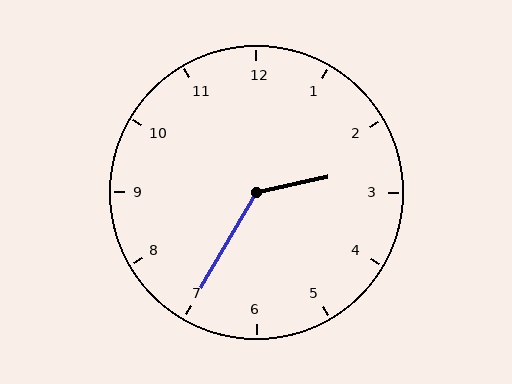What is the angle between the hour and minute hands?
Approximately 132 degrees.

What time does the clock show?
2:35.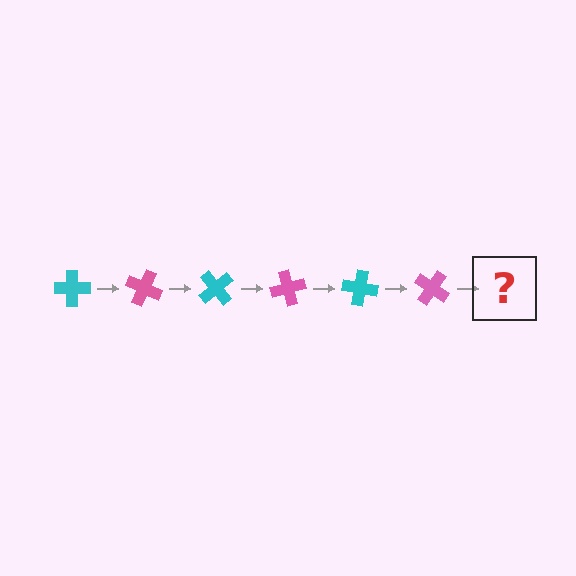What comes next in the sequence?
The next element should be a cyan cross, rotated 150 degrees from the start.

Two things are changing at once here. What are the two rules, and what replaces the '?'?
The two rules are that it rotates 25 degrees each step and the color cycles through cyan and pink. The '?' should be a cyan cross, rotated 150 degrees from the start.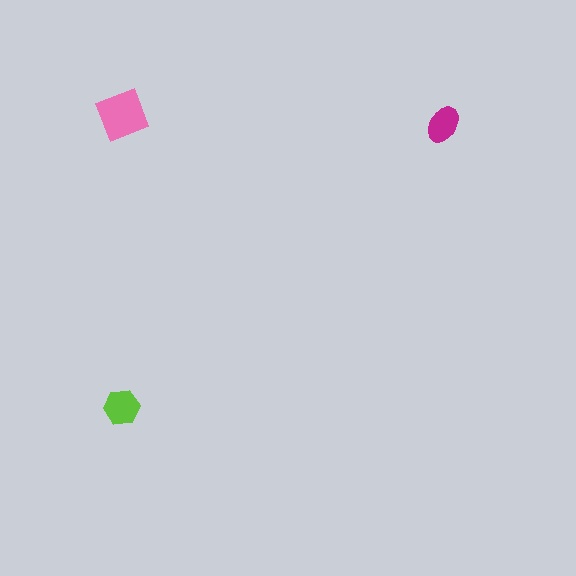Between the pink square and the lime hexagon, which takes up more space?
The pink square.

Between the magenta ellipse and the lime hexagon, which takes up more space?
The lime hexagon.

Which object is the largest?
The pink square.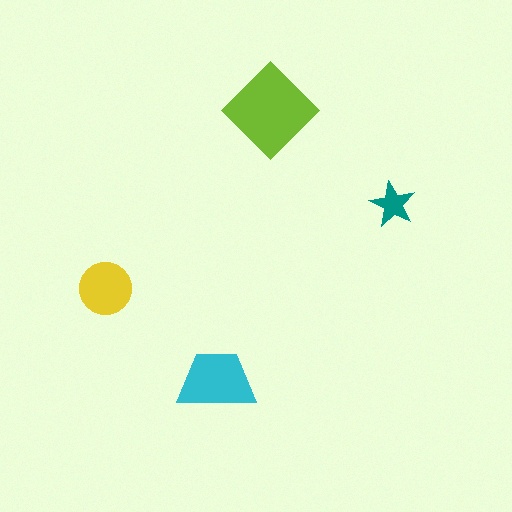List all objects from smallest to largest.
The teal star, the yellow circle, the cyan trapezoid, the lime diamond.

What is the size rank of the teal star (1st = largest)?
4th.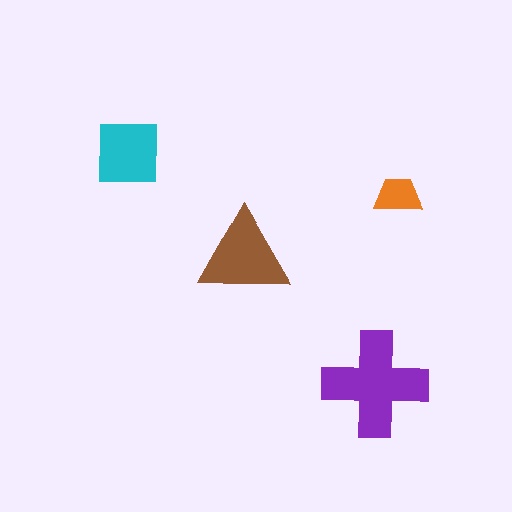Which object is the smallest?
The orange trapezoid.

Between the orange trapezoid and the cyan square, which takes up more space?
The cyan square.